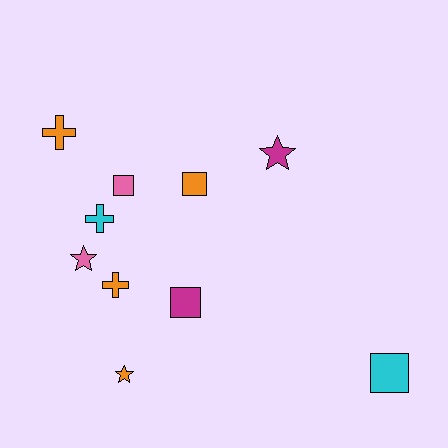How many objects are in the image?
There are 10 objects.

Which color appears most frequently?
Orange, with 4 objects.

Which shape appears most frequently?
Square, with 4 objects.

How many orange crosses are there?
There are 2 orange crosses.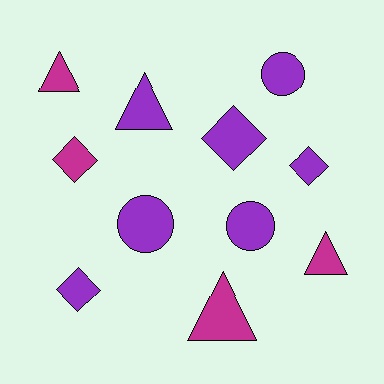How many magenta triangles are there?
There are 3 magenta triangles.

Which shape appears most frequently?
Triangle, with 4 objects.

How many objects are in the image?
There are 11 objects.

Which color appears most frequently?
Purple, with 7 objects.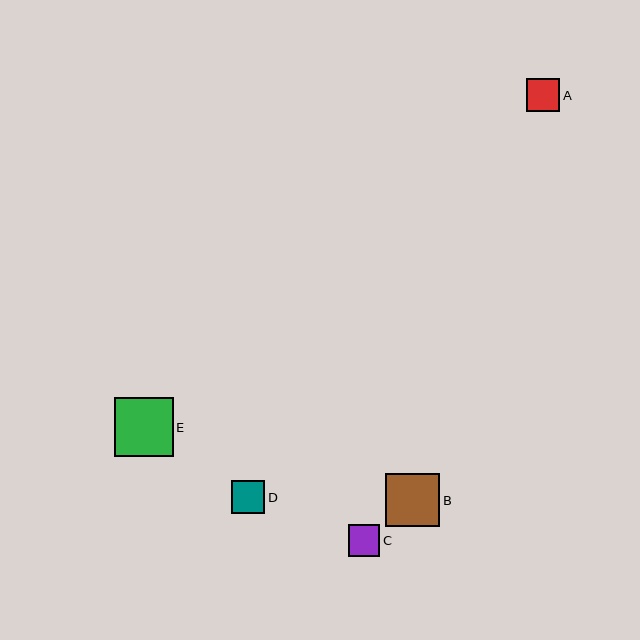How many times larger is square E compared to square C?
Square E is approximately 1.9 times the size of square C.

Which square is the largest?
Square E is the largest with a size of approximately 59 pixels.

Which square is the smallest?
Square C is the smallest with a size of approximately 32 pixels.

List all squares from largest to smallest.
From largest to smallest: E, B, A, D, C.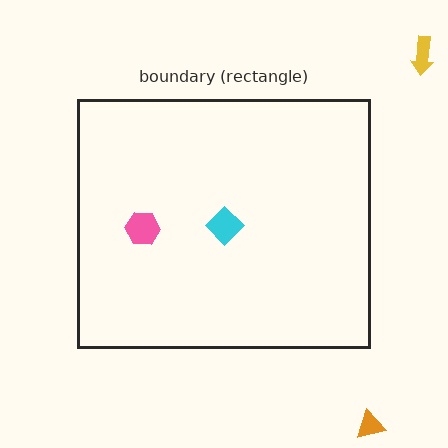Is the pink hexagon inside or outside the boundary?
Inside.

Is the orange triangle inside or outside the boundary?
Outside.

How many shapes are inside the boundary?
2 inside, 2 outside.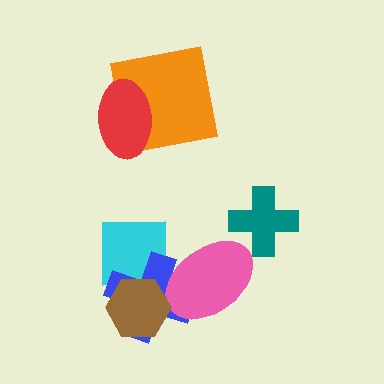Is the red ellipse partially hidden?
No, no other shape covers it.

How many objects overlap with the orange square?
1 object overlaps with the orange square.